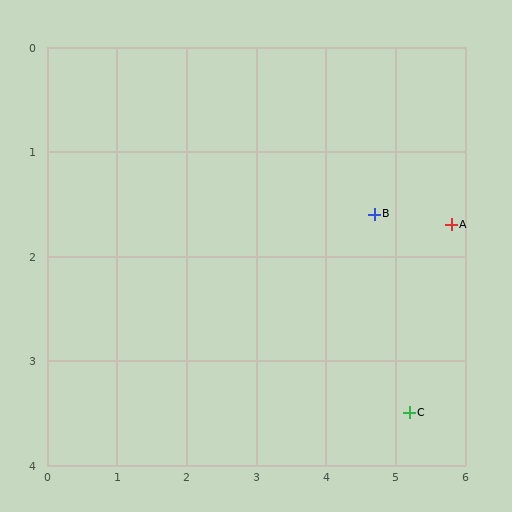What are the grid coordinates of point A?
Point A is at approximately (5.8, 1.7).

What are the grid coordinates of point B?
Point B is at approximately (4.7, 1.6).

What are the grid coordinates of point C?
Point C is at approximately (5.2, 3.5).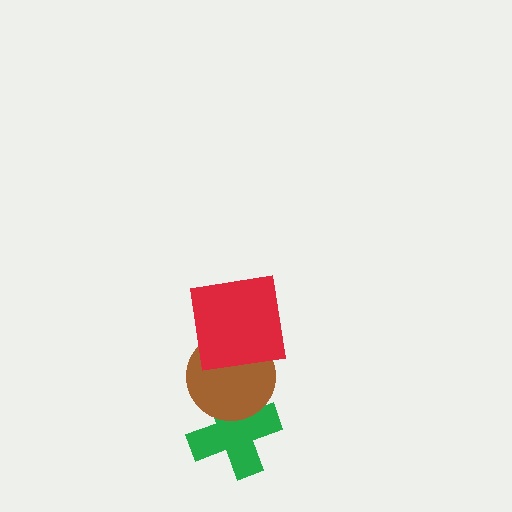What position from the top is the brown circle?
The brown circle is 2nd from the top.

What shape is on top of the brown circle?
The red square is on top of the brown circle.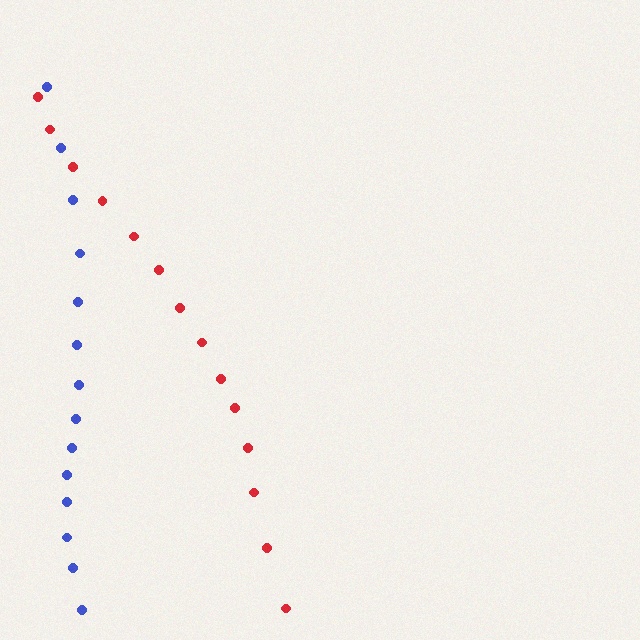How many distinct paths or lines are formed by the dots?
There are 2 distinct paths.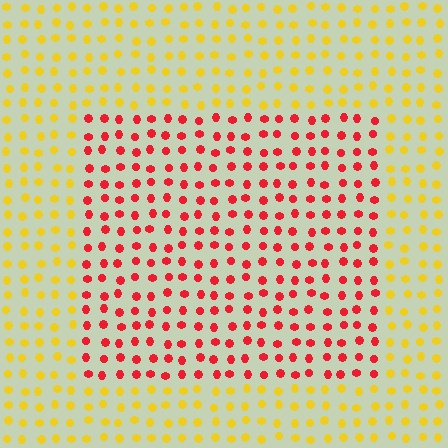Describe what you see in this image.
The image is filled with small yellow elements in a uniform arrangement. A rectangle-shaped region is visible where the elements are tinted to a slightly different hue, forming a subtle color boundary.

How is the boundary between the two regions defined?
The boundary is defined purely by a slight shift in hue (about 57 degrees). Spacing, size, and orientation are identical on both sides.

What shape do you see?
I see a rectangle.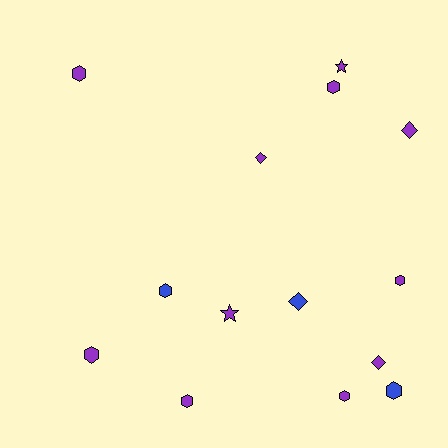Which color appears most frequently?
Purple, with 11 objects.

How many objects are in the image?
There are 14 objects.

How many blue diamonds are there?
There is 1 blue diamond.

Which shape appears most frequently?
Hexagon, with 8 objects.